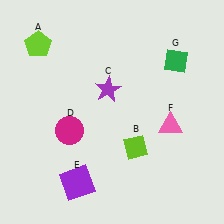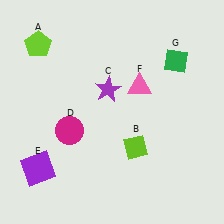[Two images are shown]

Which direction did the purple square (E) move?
The purple square (E) moved left.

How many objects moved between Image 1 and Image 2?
2 objects moved between the two images.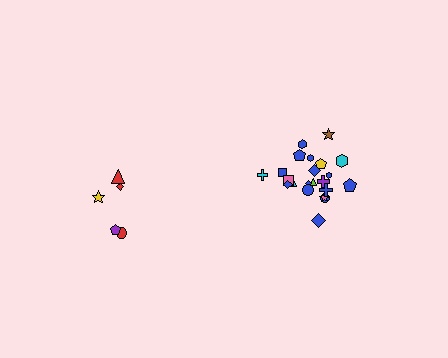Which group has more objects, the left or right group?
The right group.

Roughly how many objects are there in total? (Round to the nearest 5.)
Roughly 25 objects in total.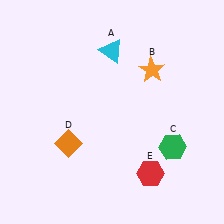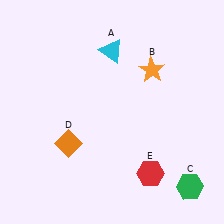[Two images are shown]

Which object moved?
The green hexagon (C) moved down.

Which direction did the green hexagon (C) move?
The green hexagon (C) moved down.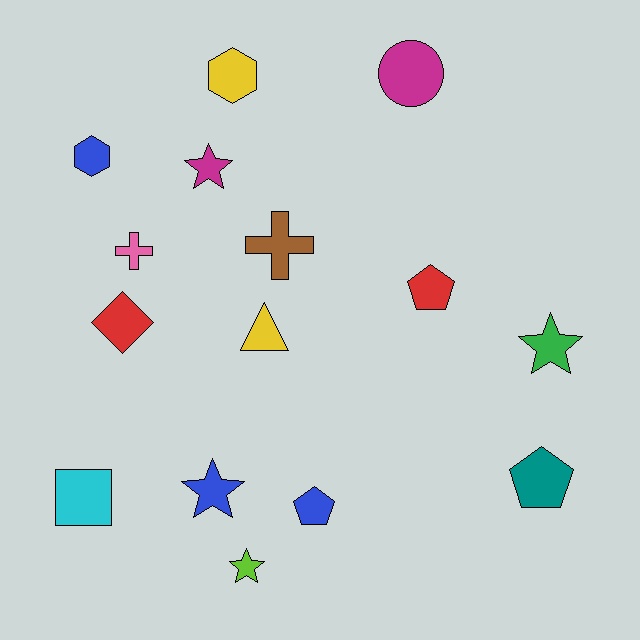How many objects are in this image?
There are 15 objects.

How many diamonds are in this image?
There is 1 diamond.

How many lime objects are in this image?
There is 1 lime object.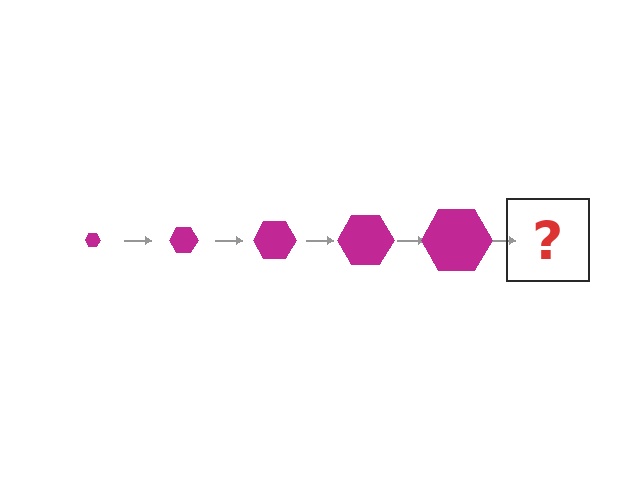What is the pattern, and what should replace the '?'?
The pattern is that the hexagon gets progressively larger each step. The '?' should be a magenta hexagon, larger than the previous one.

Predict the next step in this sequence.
The next step is a magenta hexagon, larger than the previous one.